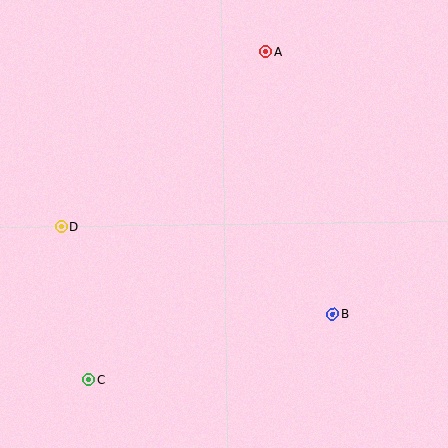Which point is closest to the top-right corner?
Point A is closest to the top-right corner.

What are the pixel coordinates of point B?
Point B is at (333, 314).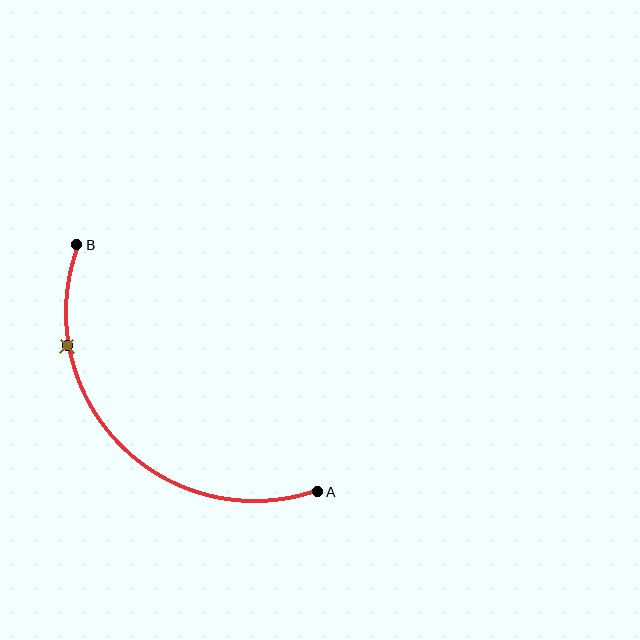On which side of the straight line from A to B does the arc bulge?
The arc bulges below and to the left of the straight line connecting A and B.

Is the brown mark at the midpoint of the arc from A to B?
No. The brown mark lies on the arc but is closer to endpoint B. The arc midpoint would be at the point on the curve equidistant along the arc from both A and B.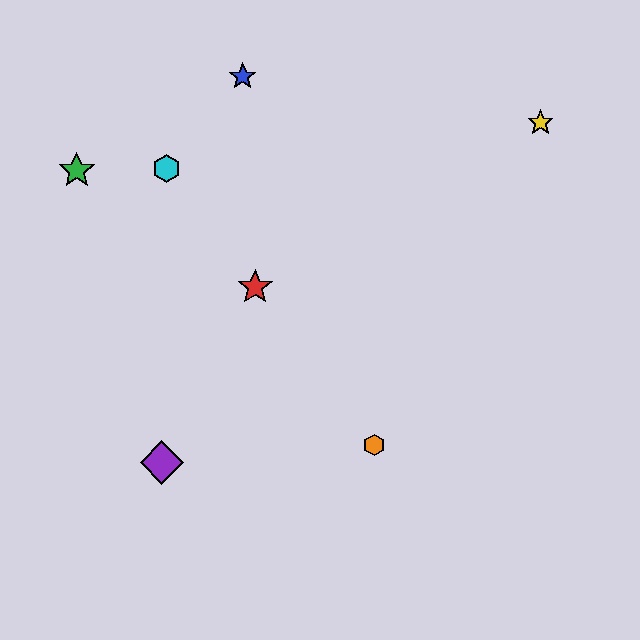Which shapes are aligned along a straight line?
The red star, the orange hexagon, the cyan hexagon are aligned along a straight line.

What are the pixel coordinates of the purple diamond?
The purple diamond is at (162, 462).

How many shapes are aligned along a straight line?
3 shapes (the red star, the orange hexagon, the cyan hexagon) are aligned along a straight line.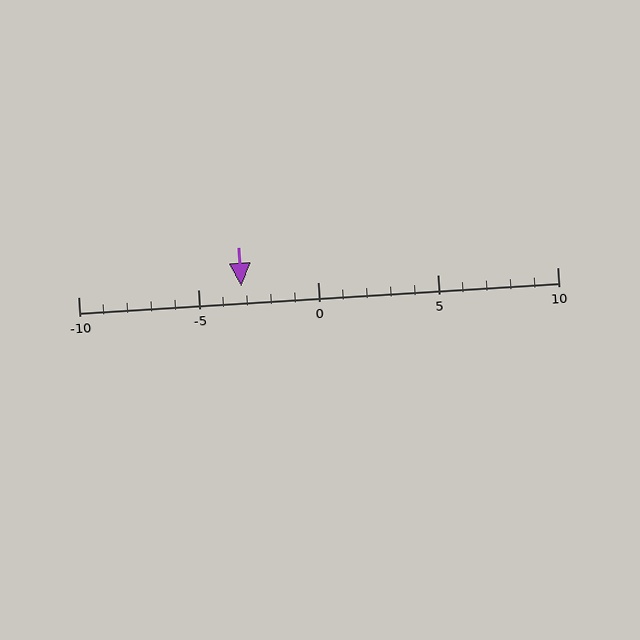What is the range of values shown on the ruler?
The ruler shows values from -10 to 10.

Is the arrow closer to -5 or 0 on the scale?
The arrow is closer to -5.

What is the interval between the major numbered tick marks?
The major tick marks are spaced 5 units apart.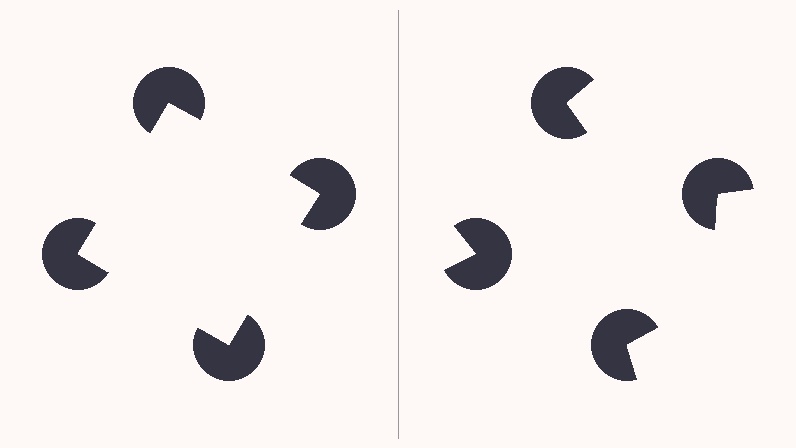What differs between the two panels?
The pac-man discs are positioned identically on both sides; only the wedge orientations differ. On the left they align to a square; on the right they are misaligned.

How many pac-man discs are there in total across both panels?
8 — 4 on each side.